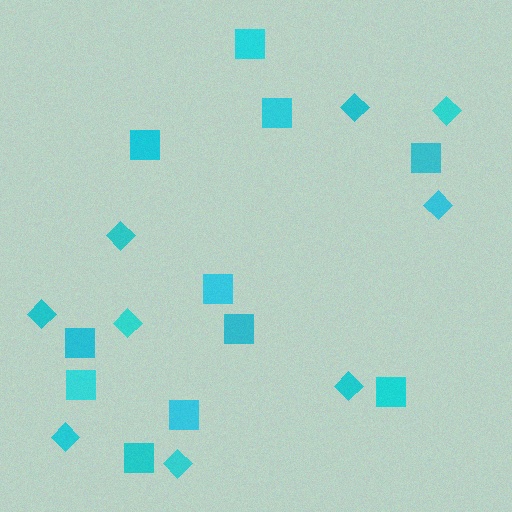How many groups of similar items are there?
There are 2 groups: one group of diamonds (9) and one group of squares (11).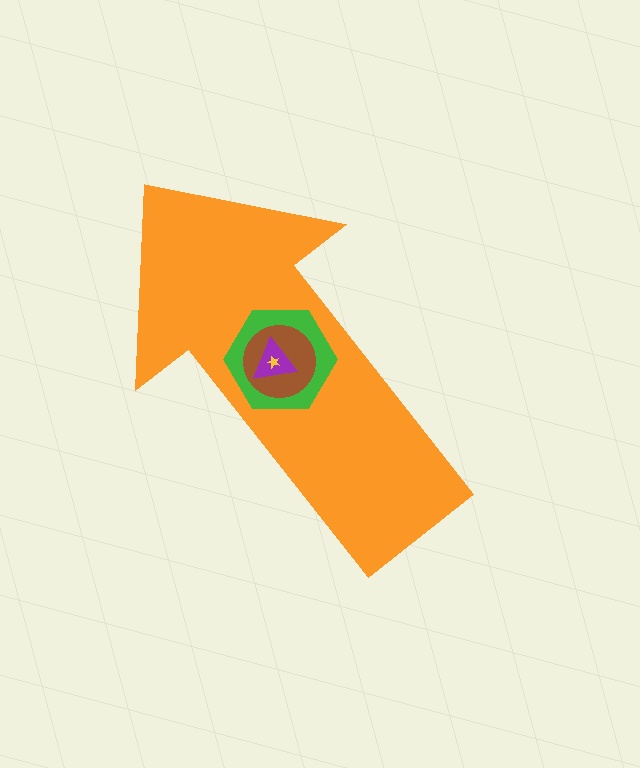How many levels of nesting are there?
5.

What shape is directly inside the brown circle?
The purple triangle.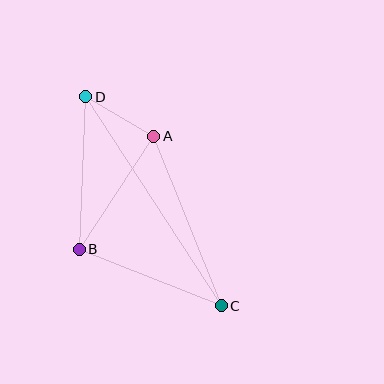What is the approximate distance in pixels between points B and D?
The distance between B and D is approximately 153 pixels.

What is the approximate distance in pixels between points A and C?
The distance between A and C is approximately 183 pixels.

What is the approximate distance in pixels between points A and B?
The distance between A and B is approximately 135 pixels.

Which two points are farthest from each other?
Points C and D are farthest from each other.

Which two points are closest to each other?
Points A and D are closest to each other.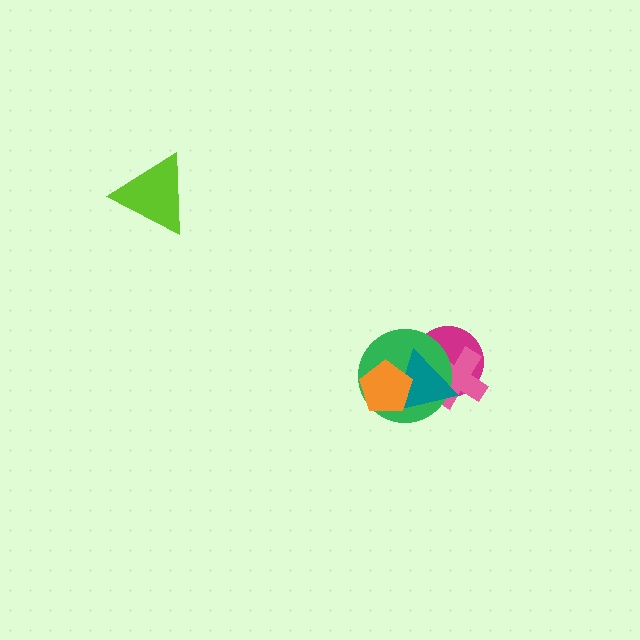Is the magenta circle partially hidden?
Yes, it is partially covered by another shape.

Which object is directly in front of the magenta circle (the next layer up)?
The pink cross is directly in front of the magenta circle.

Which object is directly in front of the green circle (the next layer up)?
The teal triangle is directly in front of the green circle.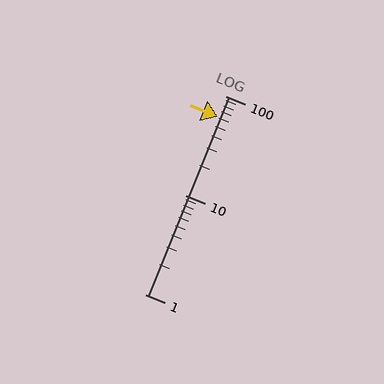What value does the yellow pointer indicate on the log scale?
The pointer indicates approximately 62.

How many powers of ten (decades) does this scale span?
The scale spans 2 decades, from 1 to 100.